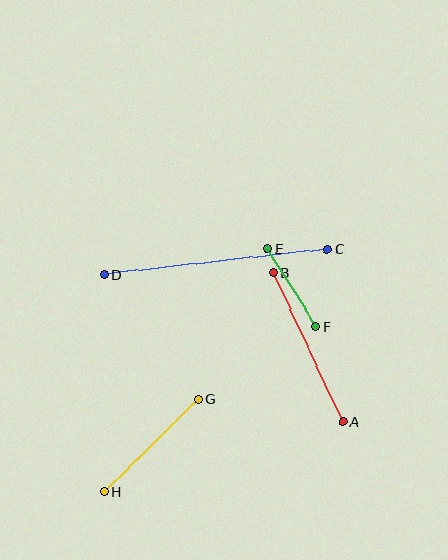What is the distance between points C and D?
The distance is approximately 224 pixels.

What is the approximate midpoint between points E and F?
The midpoint is at approximately (292, 288) pixels.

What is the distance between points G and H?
The distance is approximately 132 pixels.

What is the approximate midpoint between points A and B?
The midpoint is at approximately (308, 347) pixels.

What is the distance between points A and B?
The distance is approximately 165 pixels.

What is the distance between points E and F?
The distance is approximately 92 pixels.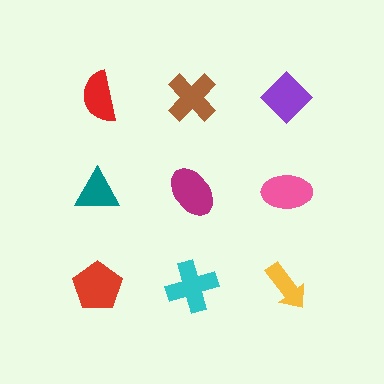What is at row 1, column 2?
A brown cross.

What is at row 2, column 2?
A magenta ellipse.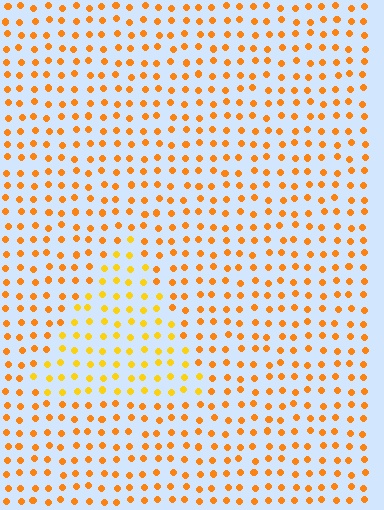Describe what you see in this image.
The image is filled with small orange elements in a uniform arrangement. A triangle-shaped region is visible where the elements are tinted to a slightly different hue, forming a subtle color boundary.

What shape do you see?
I see a triangle.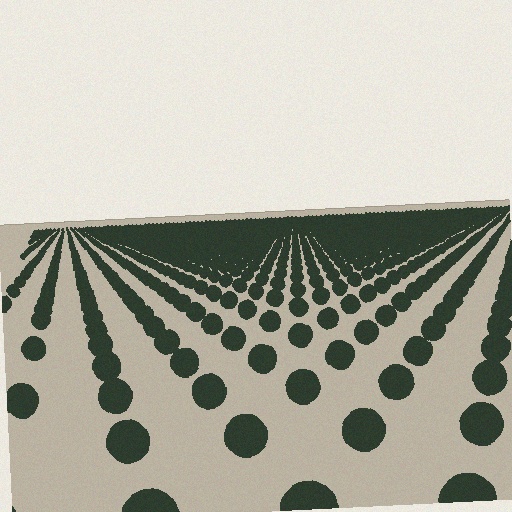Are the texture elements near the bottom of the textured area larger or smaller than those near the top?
Larger. Near the bottom, elements are closer to the viewer and appear at a bigger on-screen size.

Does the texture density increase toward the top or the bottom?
Density increases toward the top.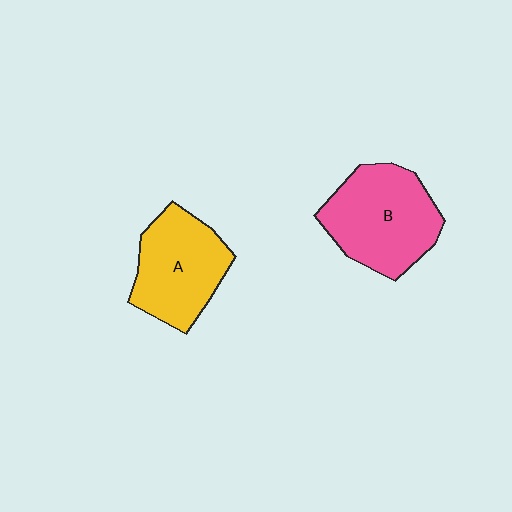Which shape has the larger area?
Shape B (pink).